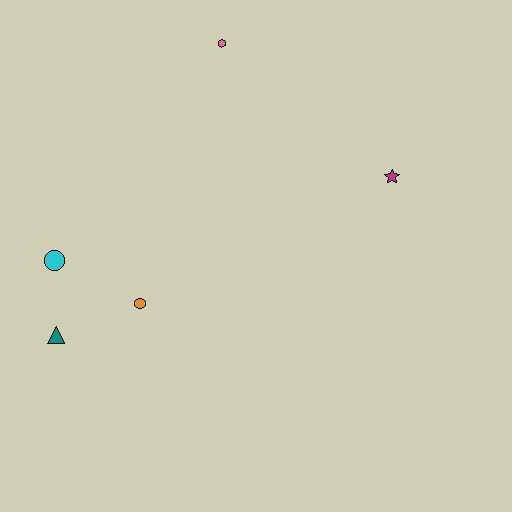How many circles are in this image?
There are 2 circles.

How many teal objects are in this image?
There is 1 teal object.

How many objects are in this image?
There are 5 objects.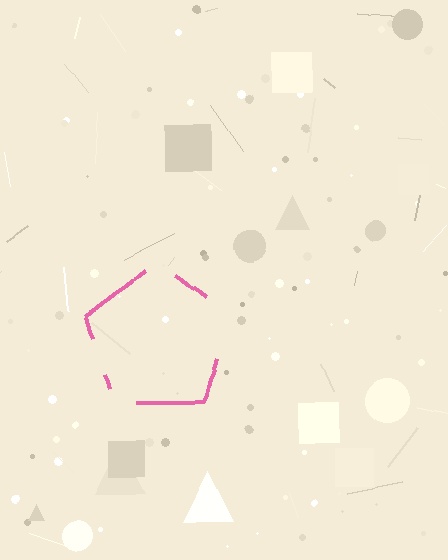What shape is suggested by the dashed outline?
The dashed outline suggests a pentagon.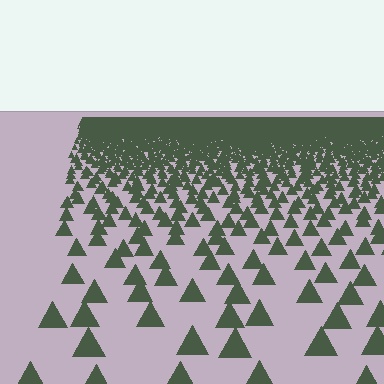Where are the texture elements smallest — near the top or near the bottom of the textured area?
Near the top.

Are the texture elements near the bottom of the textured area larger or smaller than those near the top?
Larger. Near the bottom, elements are closer to the viewer and appear at a bigger on-screen size.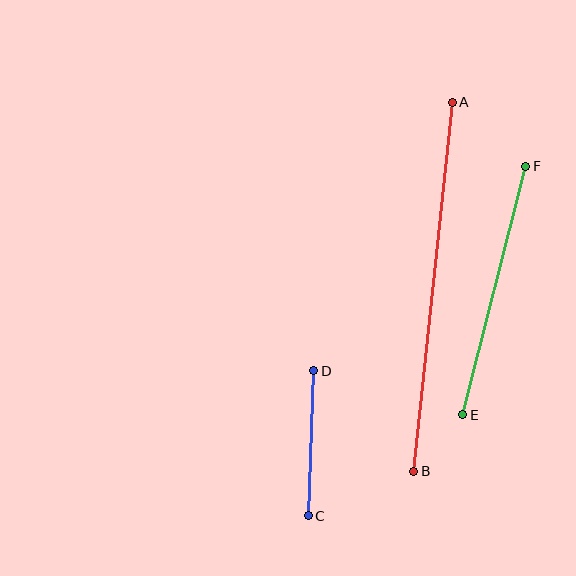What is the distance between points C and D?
The distance is approximately 145 pixels.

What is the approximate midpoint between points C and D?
The midpoint is at approximately (311, 443) pixels.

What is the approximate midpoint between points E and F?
The midpoint is at approximately (494, 291) pixels.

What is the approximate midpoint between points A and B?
The midpoint is at approximately (433, 287) pixels.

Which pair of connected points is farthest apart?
Points A and B are farthest apart.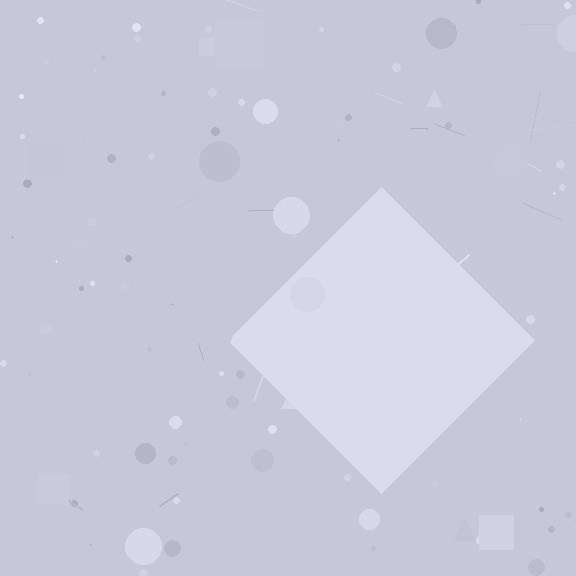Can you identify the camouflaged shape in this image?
The camouflaged shape is a diamond.